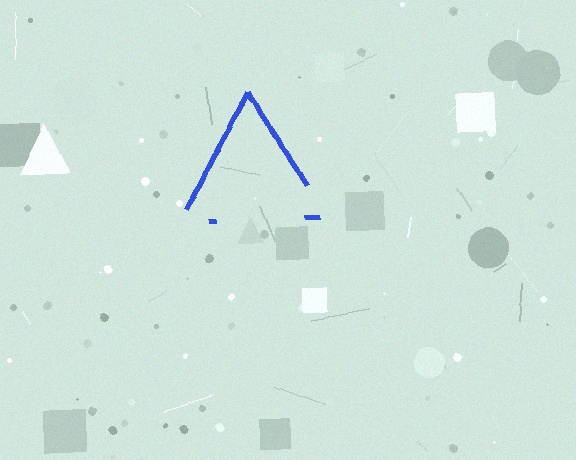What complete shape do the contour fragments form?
The contour fragments form a triangle.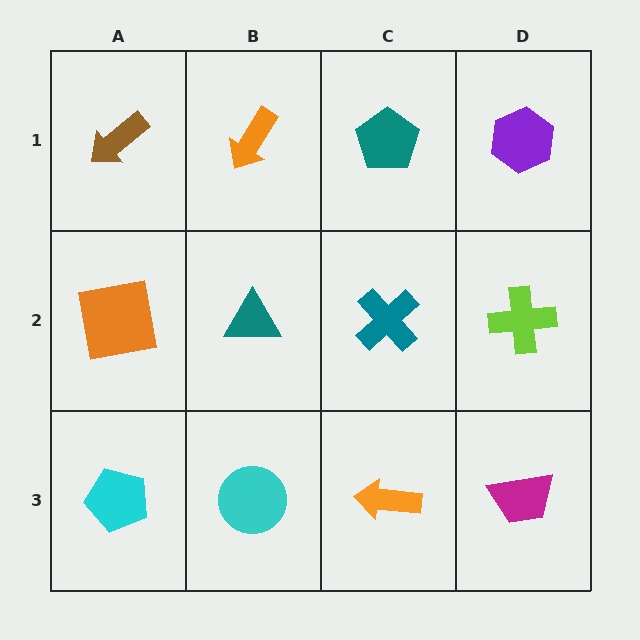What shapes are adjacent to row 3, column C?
A teal cross (row 2, column C), a cyan circle (row 3, column B), a magenta trapezoid (row 3, column D).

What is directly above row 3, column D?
A lime cross.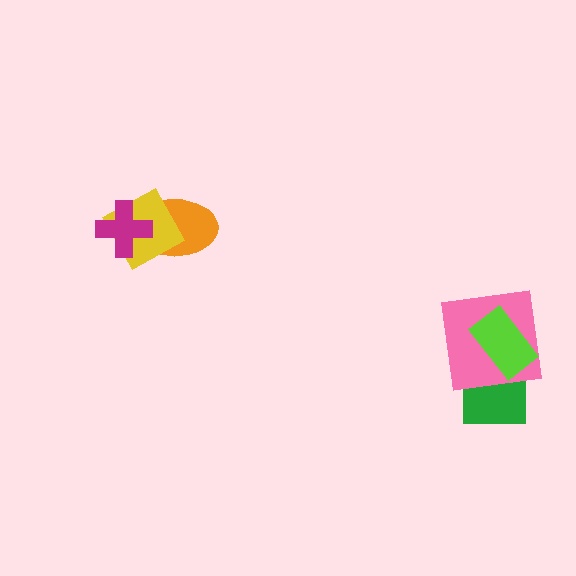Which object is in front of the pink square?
The lime rectangle is in front of the pink square.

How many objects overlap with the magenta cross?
2 objects overlap with the magenta cross.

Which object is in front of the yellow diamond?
The magenta cross is in front of the yellow diamond.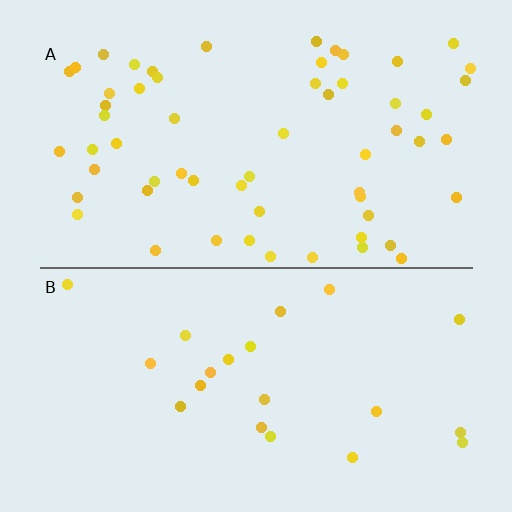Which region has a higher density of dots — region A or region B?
A (the top).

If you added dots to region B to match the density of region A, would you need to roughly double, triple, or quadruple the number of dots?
Approximately triple.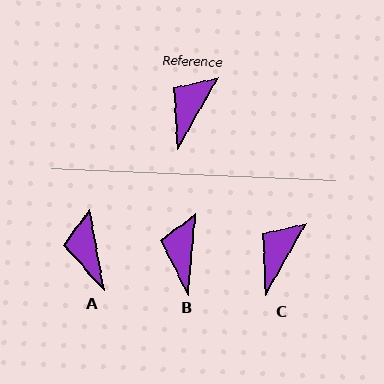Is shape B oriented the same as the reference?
No, it is off by about 24 degrees.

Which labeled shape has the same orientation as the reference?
C.